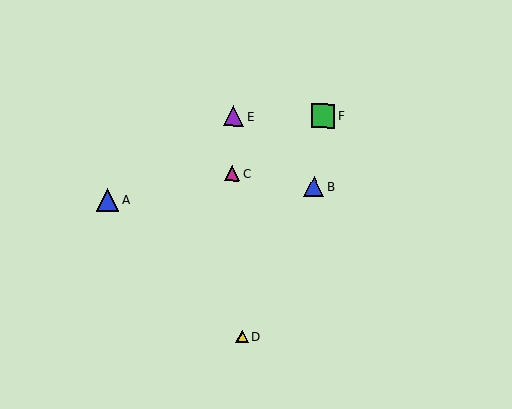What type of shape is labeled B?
Shape B is a blue triangle.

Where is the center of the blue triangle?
The center of the blue triangle is at (108, 200).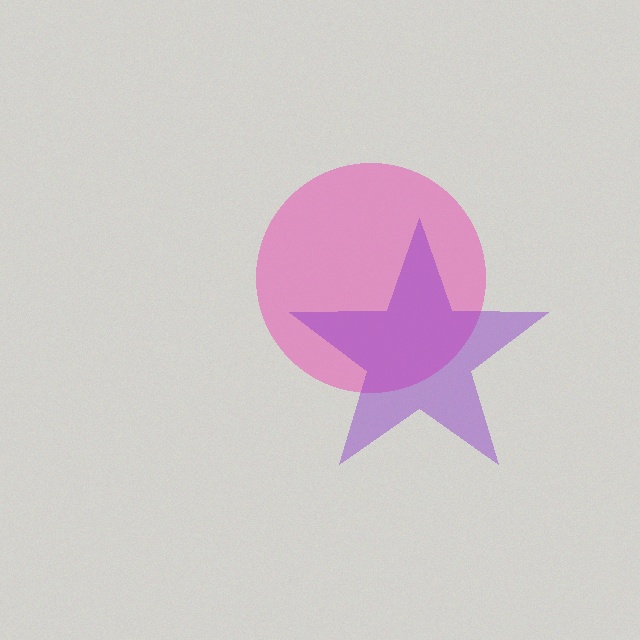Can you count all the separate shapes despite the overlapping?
Yes, there are 2 separate shapes.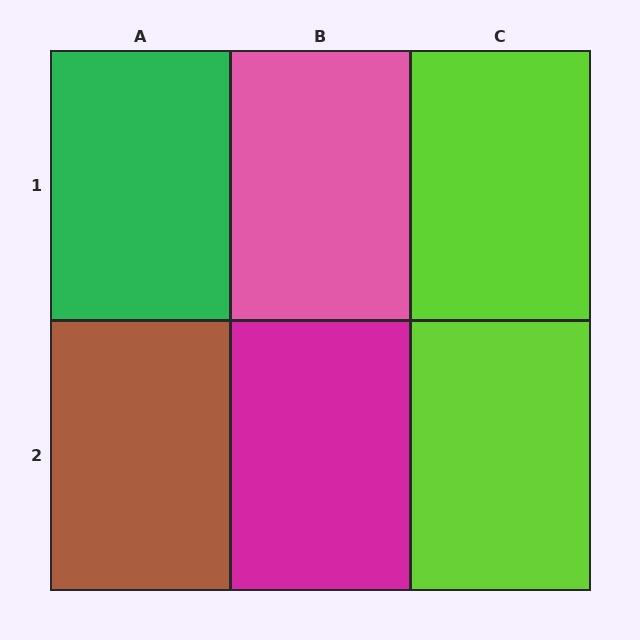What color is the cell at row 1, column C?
Lime.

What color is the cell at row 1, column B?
Pink.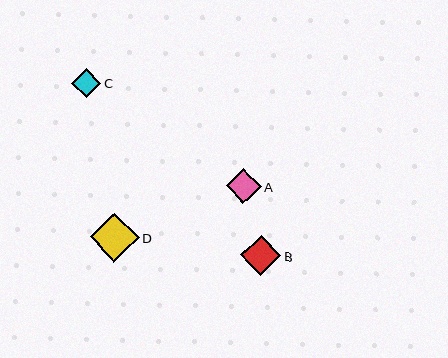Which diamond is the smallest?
Diamond C is the smallest with a size of approximately 29 pixels.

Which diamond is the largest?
Diamond D is the largest with a size of approximately 49 pixels.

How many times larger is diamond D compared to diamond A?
Diamond D is approximately 1.4 times the size of diamond A.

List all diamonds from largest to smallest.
From largest to smallest: D, B, A, C.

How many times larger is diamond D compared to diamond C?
Diamond D is approximately 1.7 times the size of diamond C.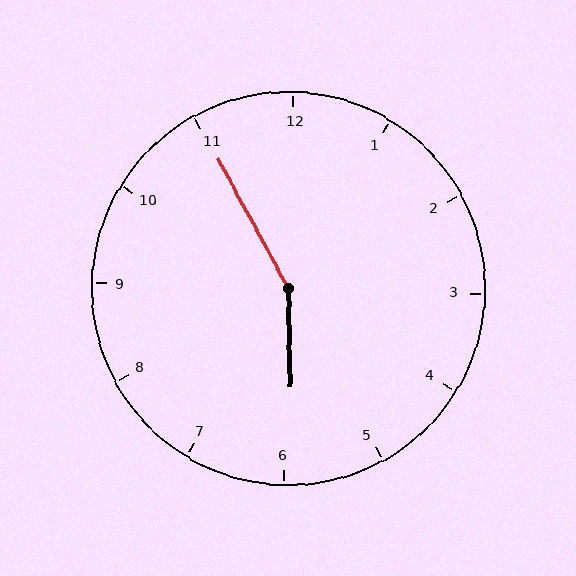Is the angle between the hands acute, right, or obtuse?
It is obtuse.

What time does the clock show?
5:55.